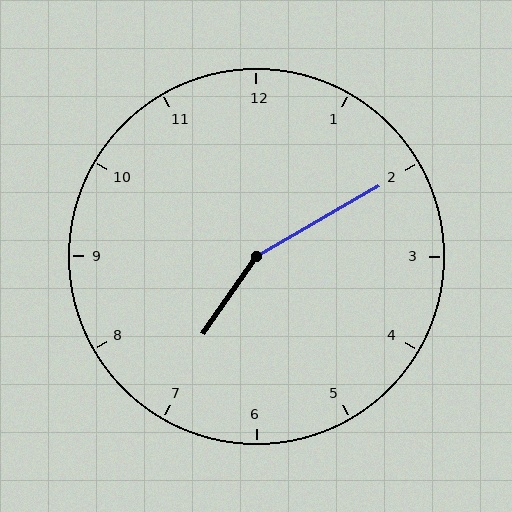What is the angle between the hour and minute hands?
Approximately 155 degrees.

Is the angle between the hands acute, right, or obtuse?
It is obtuse.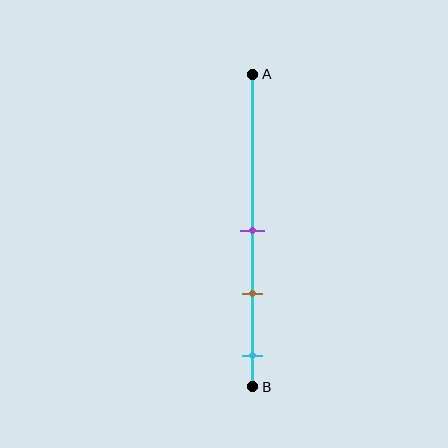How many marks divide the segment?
There are 3 marks dividing the segment.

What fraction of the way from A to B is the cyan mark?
The cyan mark is approximately 90% (0.9) of the way from A to B.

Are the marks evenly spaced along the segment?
Yes, the marks are approximately evenly spaced.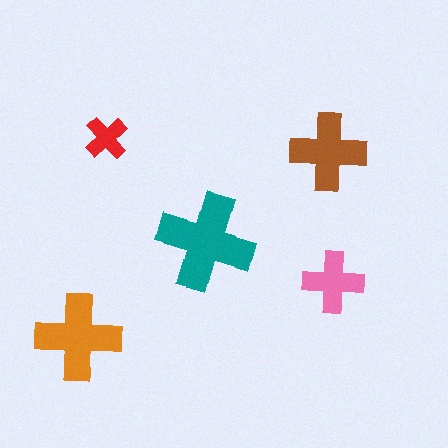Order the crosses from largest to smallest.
the teal one, the orange one, the brown one, the pink one, the red one.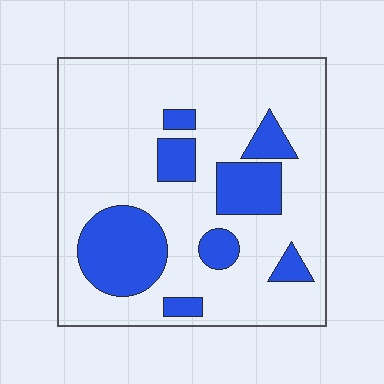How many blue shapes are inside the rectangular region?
8.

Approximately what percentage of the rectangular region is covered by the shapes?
Approximately 25%.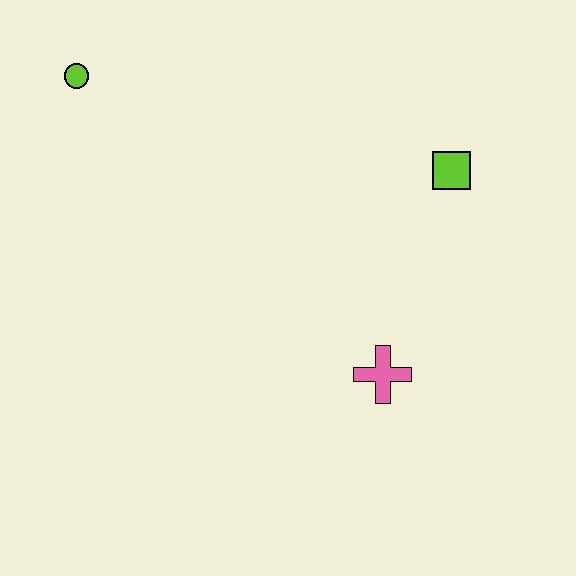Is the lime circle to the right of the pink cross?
No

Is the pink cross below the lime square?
Yes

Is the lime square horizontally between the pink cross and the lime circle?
No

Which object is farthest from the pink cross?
The lime circle is farthest from the pink cross.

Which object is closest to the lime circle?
The lime square is closest to the lime circle.